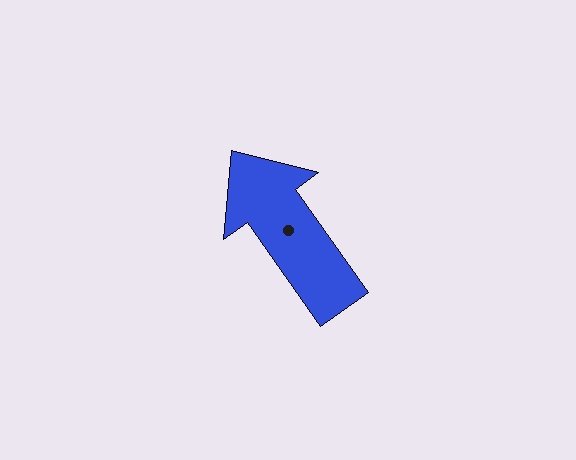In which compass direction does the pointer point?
Northwest.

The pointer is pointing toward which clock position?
Roughly 11 o'clock.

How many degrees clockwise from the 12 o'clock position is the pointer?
Approximately 325 degrees.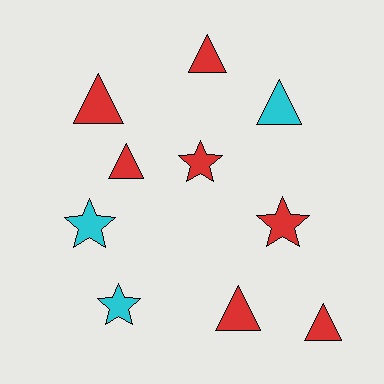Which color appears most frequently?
Red, with 7 objects.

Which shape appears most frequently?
Triangle, with 6 objects.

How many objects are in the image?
There are 10 objects.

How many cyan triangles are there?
There is 1 cyan triangle.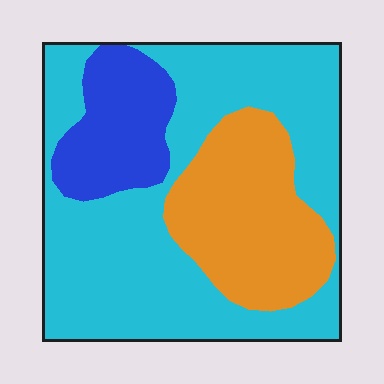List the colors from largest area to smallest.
From largest to smallest: cyan, orange, blue.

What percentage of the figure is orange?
Orange takes up between a sixth and a third of the figure.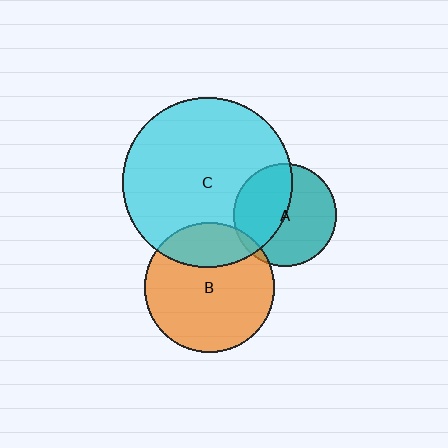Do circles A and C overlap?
Yes.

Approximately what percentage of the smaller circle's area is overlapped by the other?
Approximately 45%.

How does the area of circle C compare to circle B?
Approximately 1.7 times.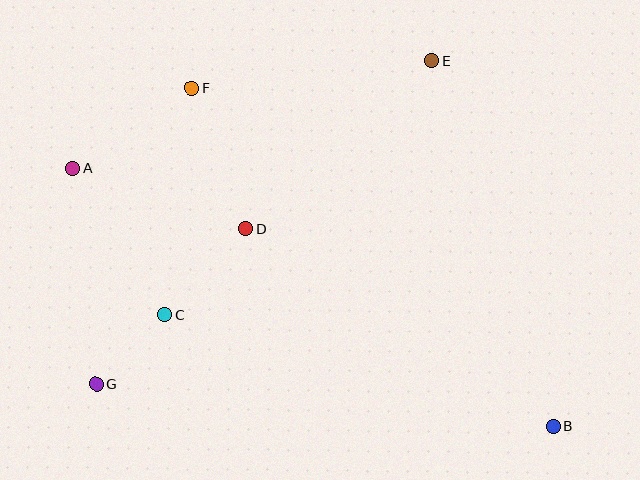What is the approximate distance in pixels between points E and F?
The distance between E and F is approximately 241 pixels.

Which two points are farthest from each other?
Points A and B are farthest from each other.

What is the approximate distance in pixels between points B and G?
The distance between B and G is approximately 459 pixels.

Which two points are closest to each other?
Points C and G are closest to each other.